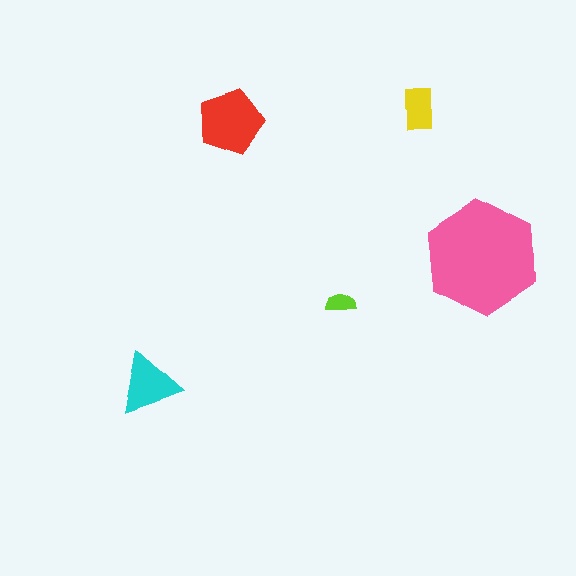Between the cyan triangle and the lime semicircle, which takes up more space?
The cyan triangle.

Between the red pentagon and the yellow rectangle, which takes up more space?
The red pentagon.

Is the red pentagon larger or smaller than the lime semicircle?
Larger.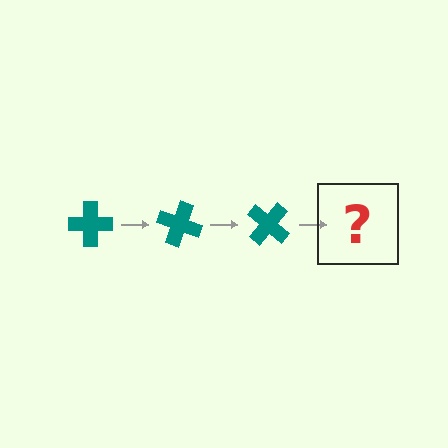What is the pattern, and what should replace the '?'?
The pattern is that the cross rotates 20 degrees each step. The '?' should be a teal cross rotated 60 degrees.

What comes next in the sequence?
The next element should be a teal cross rotated 60 degrees.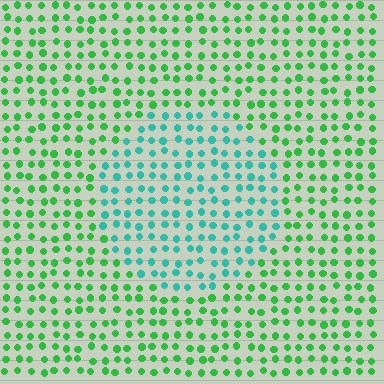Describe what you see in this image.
The image is filled with small green elements in a uniform arrangement. A circle-shaped region is visible where the elements are tinted to a slightly different hue, forming a subtle color boundary.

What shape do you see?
I see a circle.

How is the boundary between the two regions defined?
The boundary is defined purely by a slight shift in hue (about 44 degrees). Spacing, size, and orientation are identical on both sides.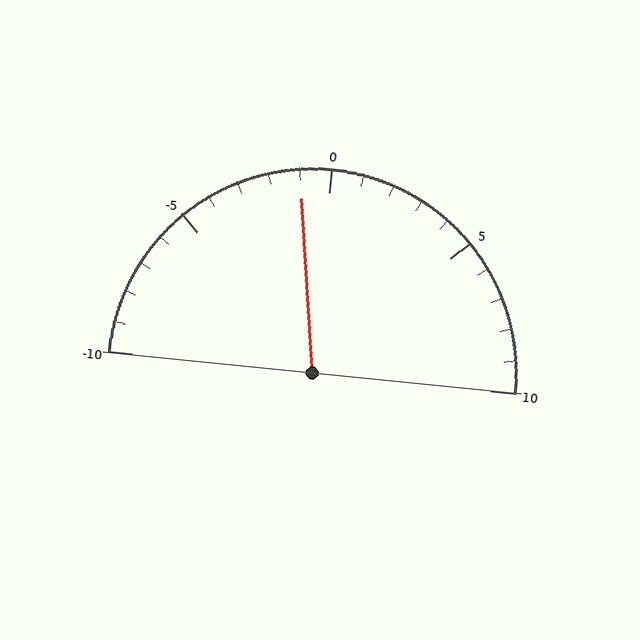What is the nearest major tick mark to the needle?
The nearest major tick mark is 0.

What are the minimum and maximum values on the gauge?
The gauge ranges from -10 to 10.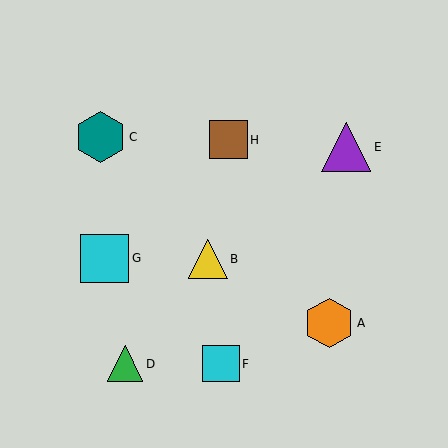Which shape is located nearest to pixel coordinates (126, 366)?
The green triangle (labeled D) at (125, 364) is nearest to that location.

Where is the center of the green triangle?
The center of the green triangle is at (125, 364).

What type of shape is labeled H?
Shape H is a brown square.